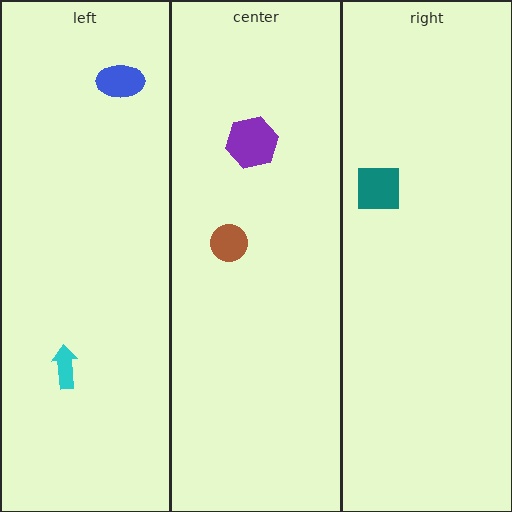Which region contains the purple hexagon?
The center region.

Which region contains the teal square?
The right region.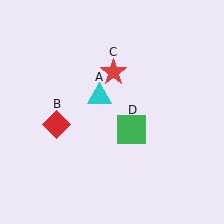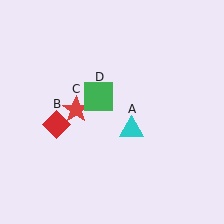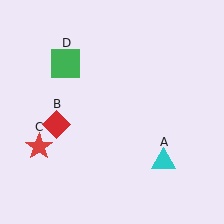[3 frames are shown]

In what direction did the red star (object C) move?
The red star (object C) moved down and to the left.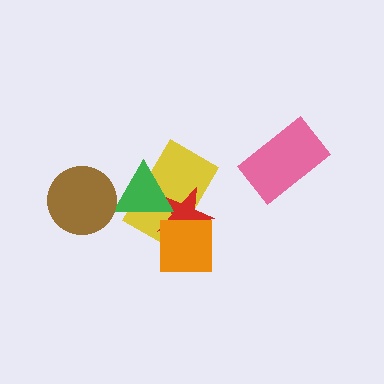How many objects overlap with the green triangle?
3 objects overlap with the green triangle.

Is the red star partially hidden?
Yes, it is partially covered by another shape.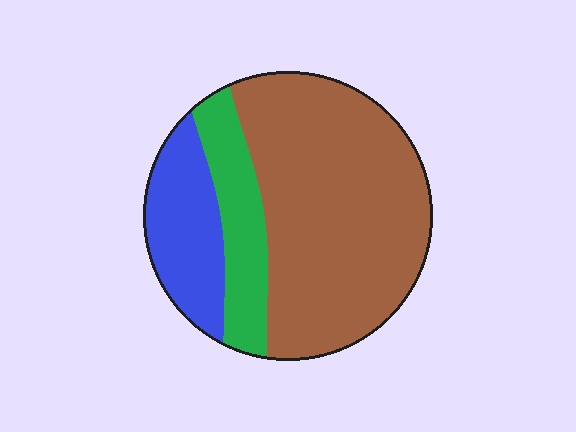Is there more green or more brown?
Brown.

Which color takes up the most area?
Brown, at roughly 65%.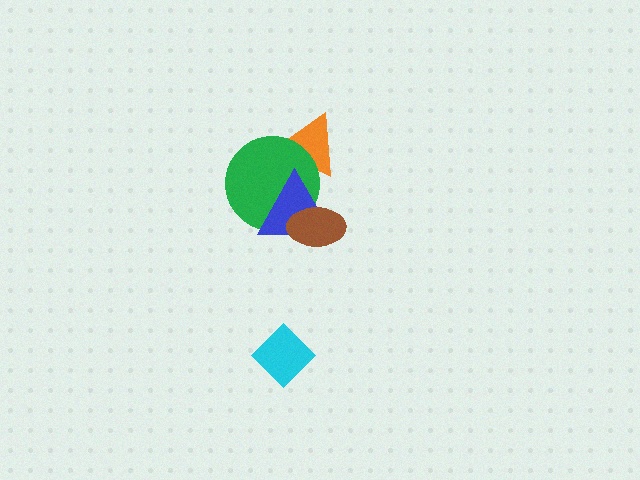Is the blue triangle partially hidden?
Yes, it is partially covered by another shape.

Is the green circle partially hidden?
Yes, it is partially covered by another shape.